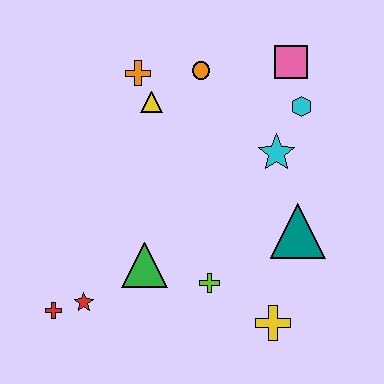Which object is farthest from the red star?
The pink square is farthest from the red star.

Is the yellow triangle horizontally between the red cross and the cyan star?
Yes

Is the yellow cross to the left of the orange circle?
No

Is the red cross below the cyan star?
Yes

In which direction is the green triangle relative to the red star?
The green triangle is to the right of the red star.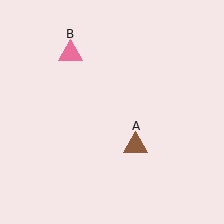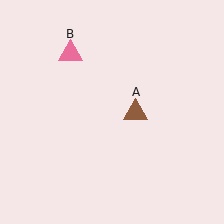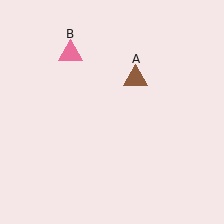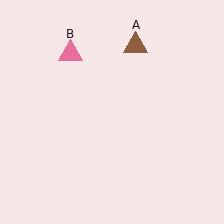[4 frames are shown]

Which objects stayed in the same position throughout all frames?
Pink triangle (object B) remained stationary.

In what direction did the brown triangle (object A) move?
The brown triangle (object A) moved up.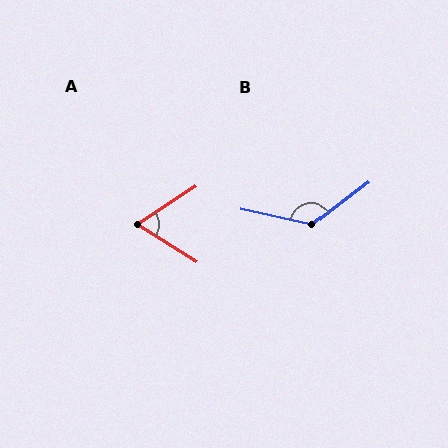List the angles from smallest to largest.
A (66°), B (131°).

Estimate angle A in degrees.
Approximately 66 degrees.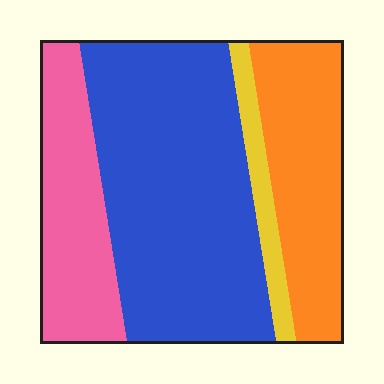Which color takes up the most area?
Blue, at roughly 50%.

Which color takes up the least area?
Yellow, at roughly 5%.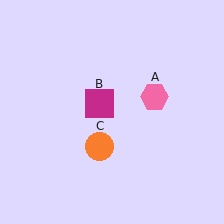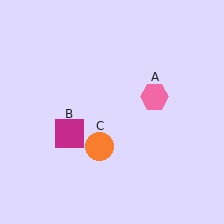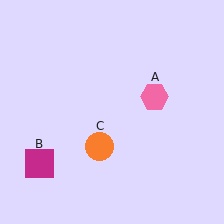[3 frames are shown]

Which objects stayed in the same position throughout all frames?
Pink hexagon (object A) and orange circle (object C) remained stationary.